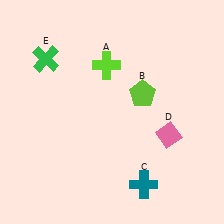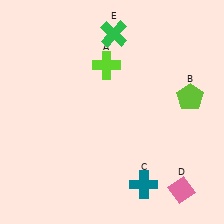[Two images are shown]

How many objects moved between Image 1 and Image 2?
3 objects moved between the two images.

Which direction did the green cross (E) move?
The green cross (E) moved right.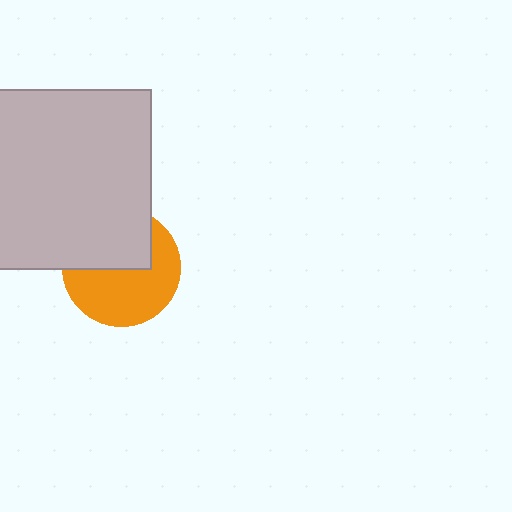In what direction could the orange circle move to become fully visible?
The orange circle could move down. That would shift it out from behind the light gray rectangle entirely.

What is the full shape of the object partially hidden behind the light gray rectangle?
The partially hidden object is an orange circle.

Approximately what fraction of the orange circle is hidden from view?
Roughly 42% of the orange circle is hidden behind the light gray rectangle.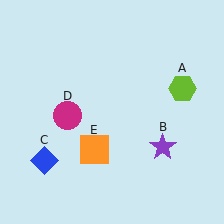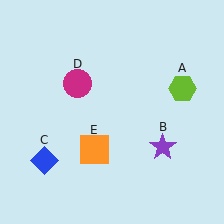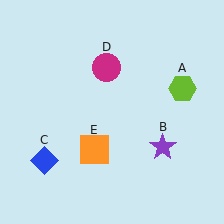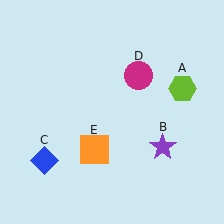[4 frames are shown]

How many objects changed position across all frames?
1 object changed position: magenta circle (object D).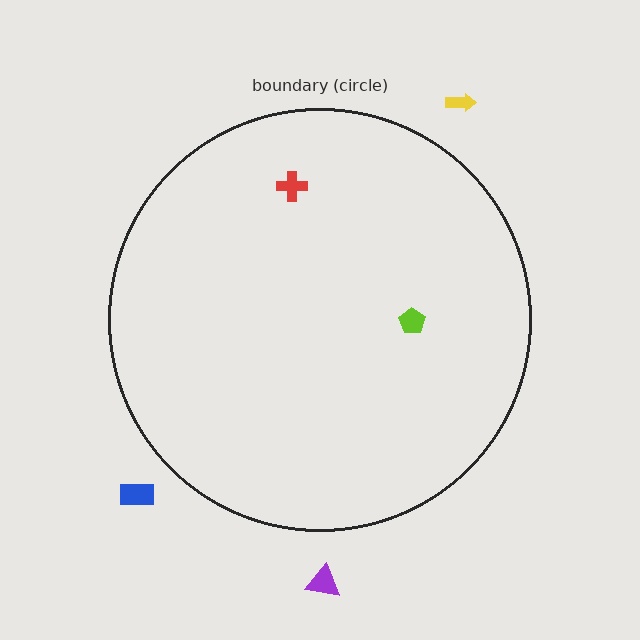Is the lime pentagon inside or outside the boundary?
Inside.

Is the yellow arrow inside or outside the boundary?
Outside.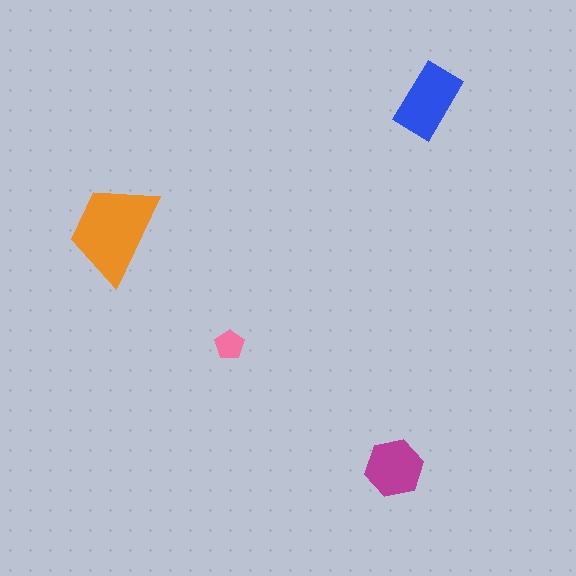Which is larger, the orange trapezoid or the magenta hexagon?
The orange trapezoid.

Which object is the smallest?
The pink pentagon.